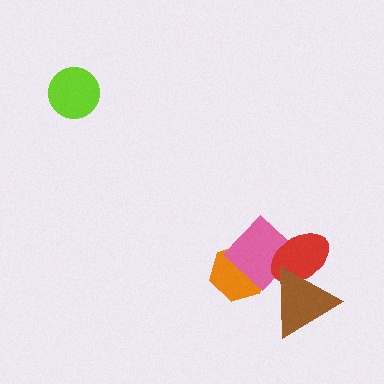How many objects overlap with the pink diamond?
3 objects overlap with the pink diamond.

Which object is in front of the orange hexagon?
The pink diamond is in front of the orange hexagon.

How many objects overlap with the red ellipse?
2 objects overlap with the red ellipse.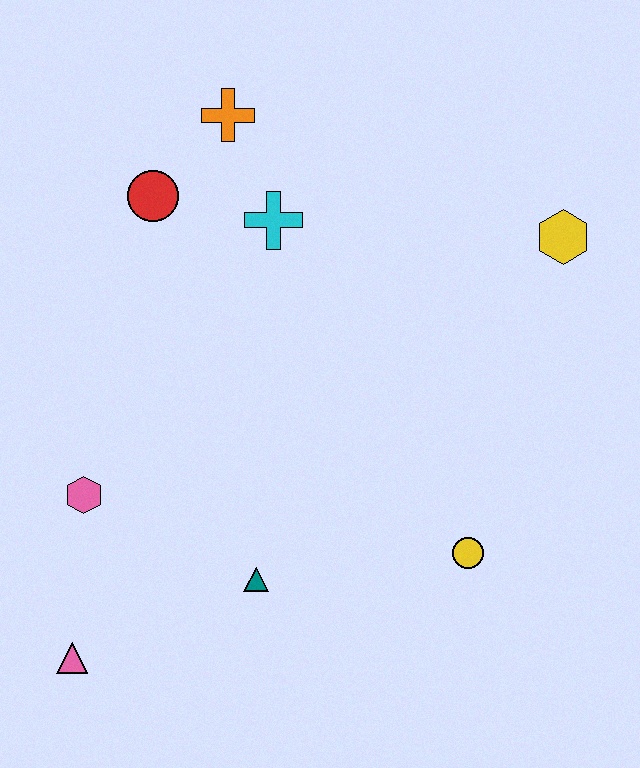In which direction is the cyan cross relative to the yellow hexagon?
The cyan cross is to the left of the yellow hexagon.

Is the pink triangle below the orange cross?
Yes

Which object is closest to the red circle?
The orange cross is closest to the red circle.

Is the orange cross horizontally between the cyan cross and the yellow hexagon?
No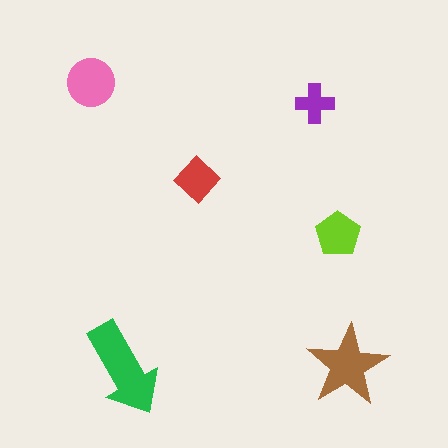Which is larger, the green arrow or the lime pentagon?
The green arrow.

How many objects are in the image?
There are 6 objects in the image.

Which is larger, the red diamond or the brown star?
The brown star.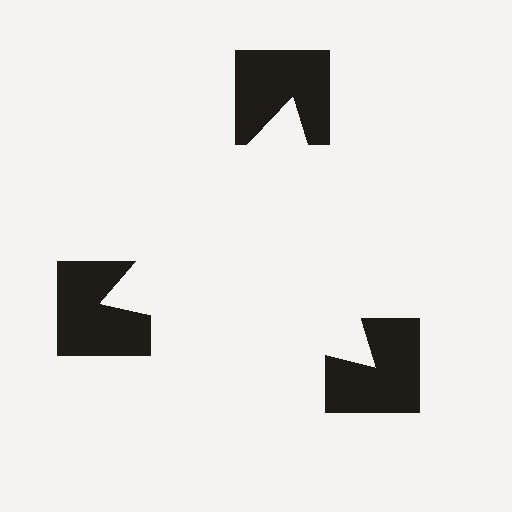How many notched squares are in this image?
There are 3 — one at each vertex of the illusory triangle.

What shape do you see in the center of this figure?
An illusory triangle — its edges are inferred from the aligned wedge cuts in the notched squares, not physically drawn.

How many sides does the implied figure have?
3 sides.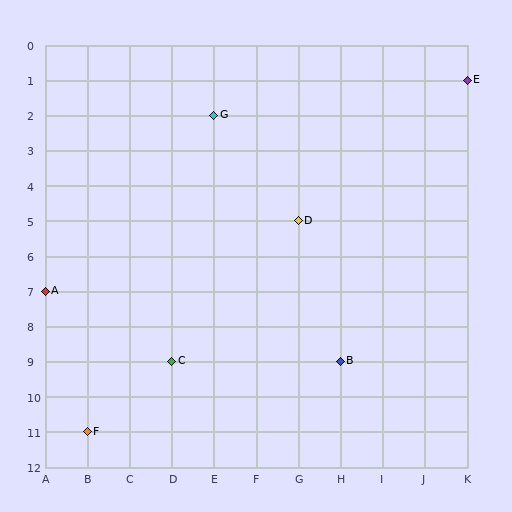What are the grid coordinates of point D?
Point D is at grid coordinates (G, 5).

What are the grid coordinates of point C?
Point C is at grid coordinates (D, 9).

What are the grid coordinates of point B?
Point B is at grid coordinates (H, 9).